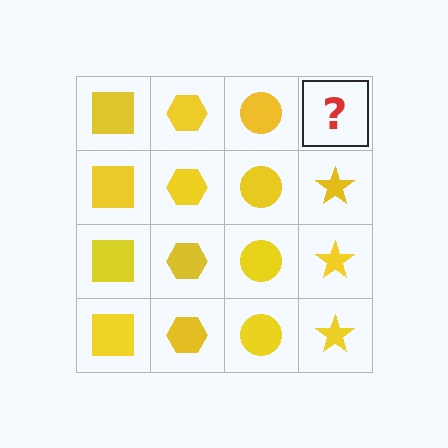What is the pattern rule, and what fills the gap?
The rule is that each column has a consistent shape. The gap should be filled with a yellow star.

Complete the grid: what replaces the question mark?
The question mark should be replaced with a yellow star.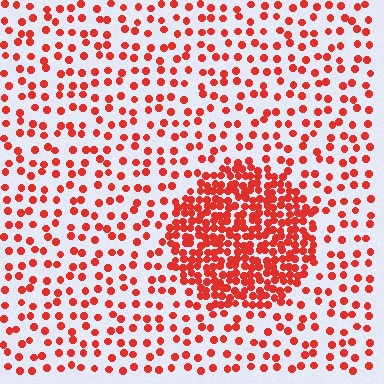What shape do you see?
I see a circle.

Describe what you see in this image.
The image contains small red elements arranged at two different densities. A circle-shaped region is visible where the elements are more densely packed than the surrounding area.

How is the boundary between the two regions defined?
The boundary is defined by a change in element density (approximately 3.0x ratio). All elements are the same color, size, and shape.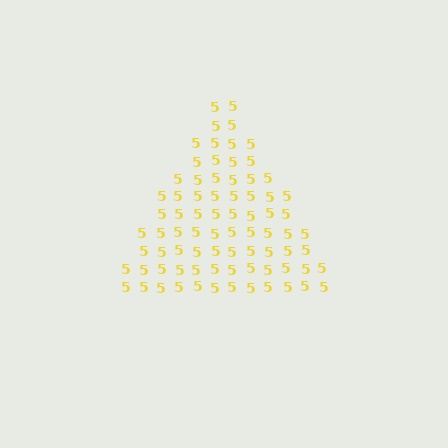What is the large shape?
The large shape is a triangle.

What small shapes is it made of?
It is made of small digit 5's.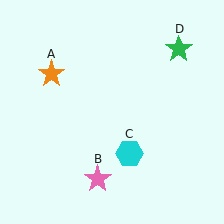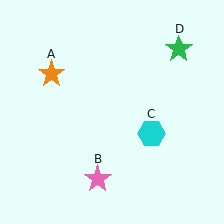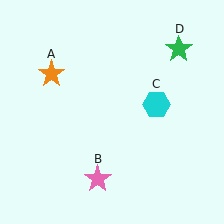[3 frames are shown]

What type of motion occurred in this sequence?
The cyan hexagon (object C) rotated counterclockwise around the center of the scene.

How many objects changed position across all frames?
1 object changed position: cyan hexagon (object C).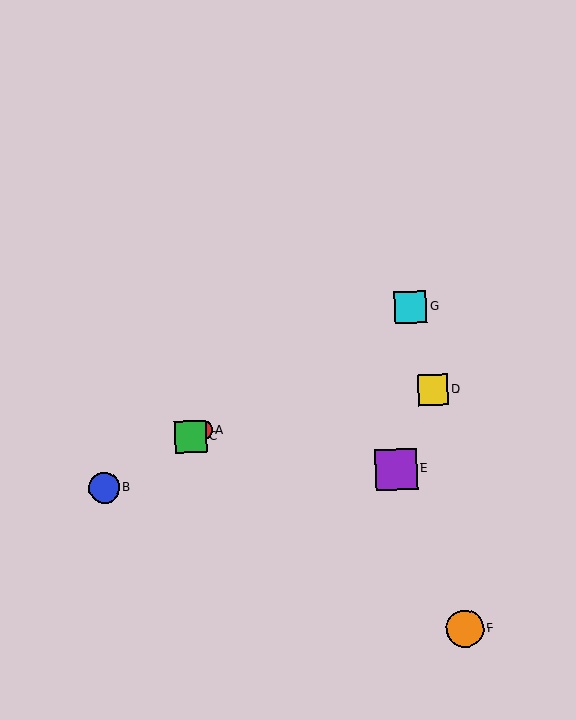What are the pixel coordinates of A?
Object A is at (201, 430).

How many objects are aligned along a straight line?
4 objects (A, B, C, G) are aligned along a straight line.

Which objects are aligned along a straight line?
Objects A, B, C, G are aligned along a straight line.